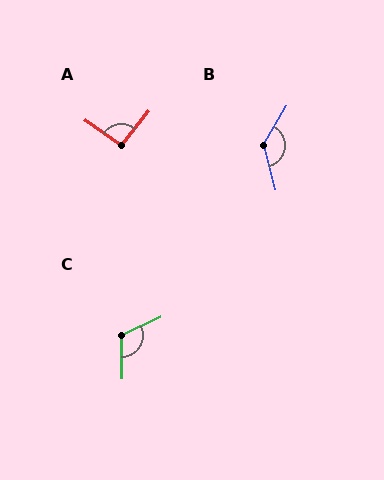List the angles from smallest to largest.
A (94°), C (115°), B (134°).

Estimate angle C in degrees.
Approximately 115 degrees.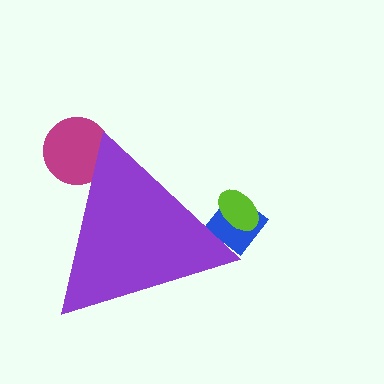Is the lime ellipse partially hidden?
Yes, the lime ellipse is partially hidden behind the purple triangle.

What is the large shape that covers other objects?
A purple triangle.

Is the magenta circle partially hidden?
Yes, the magenta circle is partially hidden behind the purple triangle.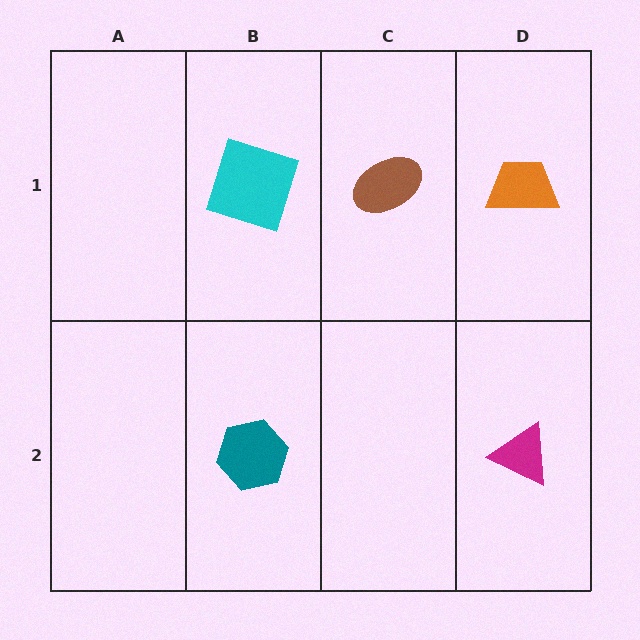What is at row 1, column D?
An orange trapezoid.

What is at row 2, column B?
A teal hexagon.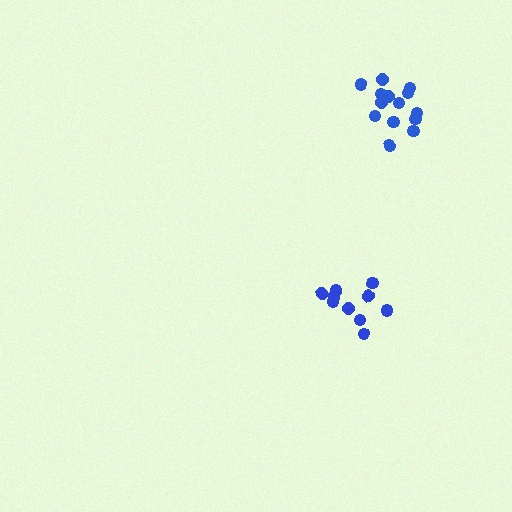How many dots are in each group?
Group 1: 10 dots, Group 2: 14 dots (24 total).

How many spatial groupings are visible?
There are 2 spatial groupings.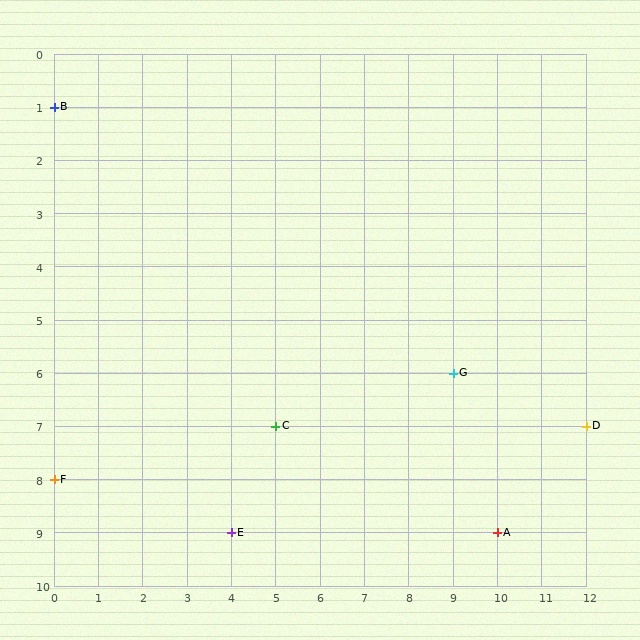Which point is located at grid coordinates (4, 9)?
Point E is at (4, 9).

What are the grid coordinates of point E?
Point E is at grid coordinates (4, 9).